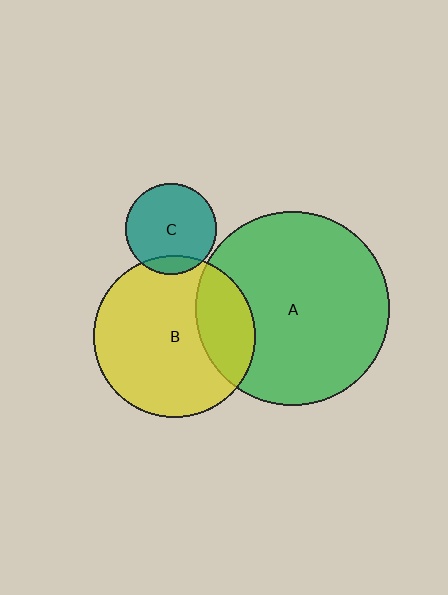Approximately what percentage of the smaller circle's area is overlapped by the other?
Approximately 25%.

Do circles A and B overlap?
Yes.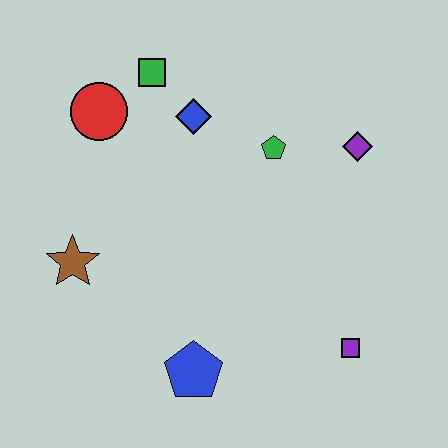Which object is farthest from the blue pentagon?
The green square is farthest from the blue pentagon.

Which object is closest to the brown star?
The red circle is closest to the brown star.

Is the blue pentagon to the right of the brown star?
Yes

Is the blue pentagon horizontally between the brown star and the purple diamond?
Yes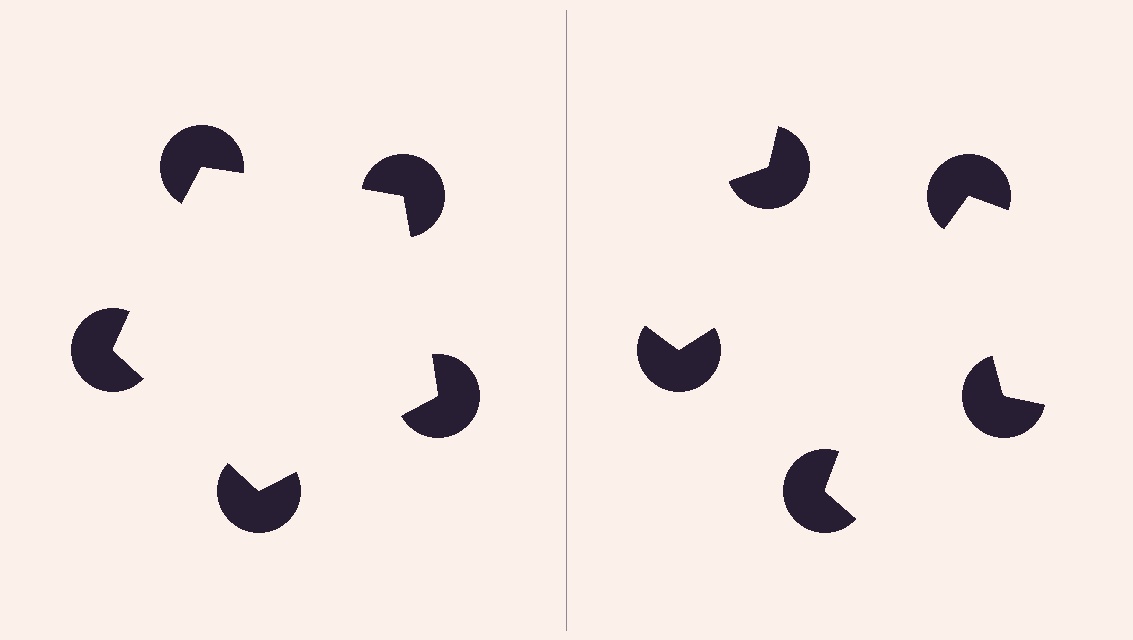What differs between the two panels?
The pac-man discs are positioned identically on both sides; only the wedge orientations differ. On the left they align to a pentagon; on the right they are misaligned.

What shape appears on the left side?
An illusory pentagon.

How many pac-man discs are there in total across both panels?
10 — 5 on each side.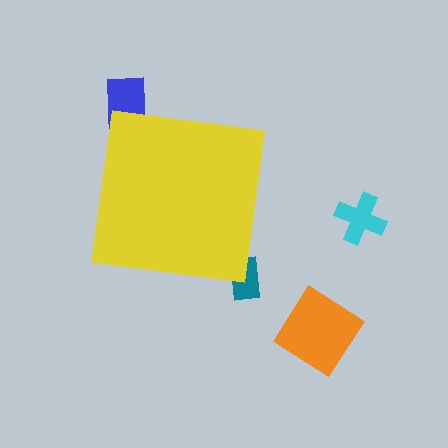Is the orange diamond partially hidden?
No, the orange diamond is fully visible.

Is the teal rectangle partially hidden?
Yes, the teal rectangle is partially hidden behind the yellow square.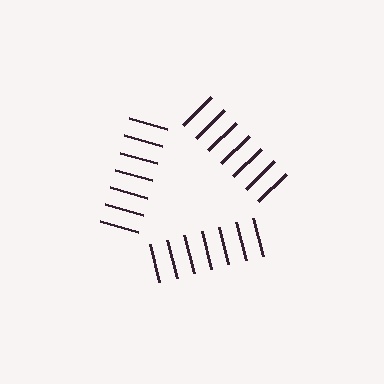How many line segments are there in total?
21 — 7 along each of the 3 edges.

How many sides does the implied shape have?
3 sides — the line-ends trace a triangle.